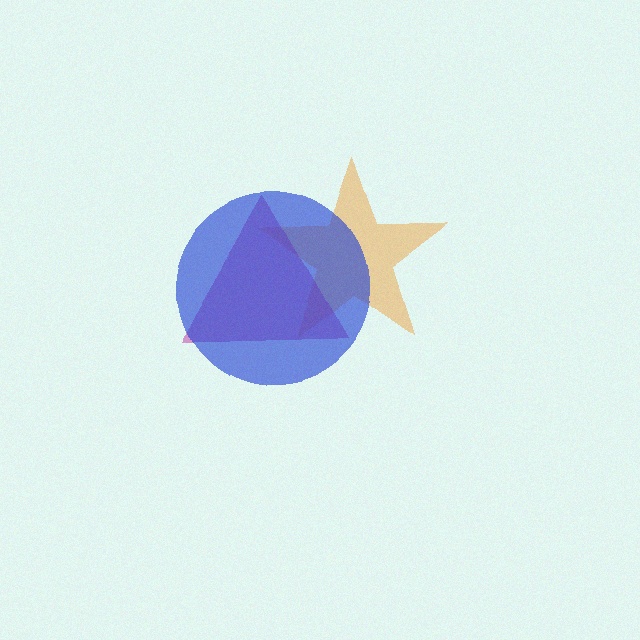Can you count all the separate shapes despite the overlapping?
Yes, there are 3 separate shapes.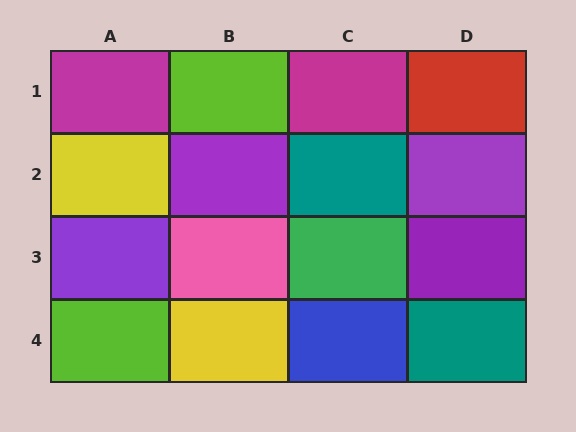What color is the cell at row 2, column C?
Teal.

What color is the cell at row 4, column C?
Blue.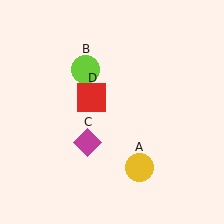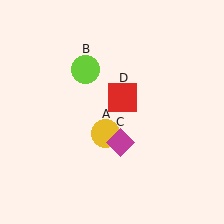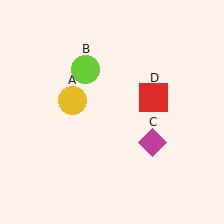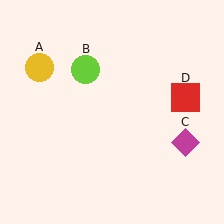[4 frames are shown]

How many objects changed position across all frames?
3 objects changed position: yellow circle (object A), magenta diamond (object C), red square (object D).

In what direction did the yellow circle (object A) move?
The yellow circle (object A) moved up and to the left.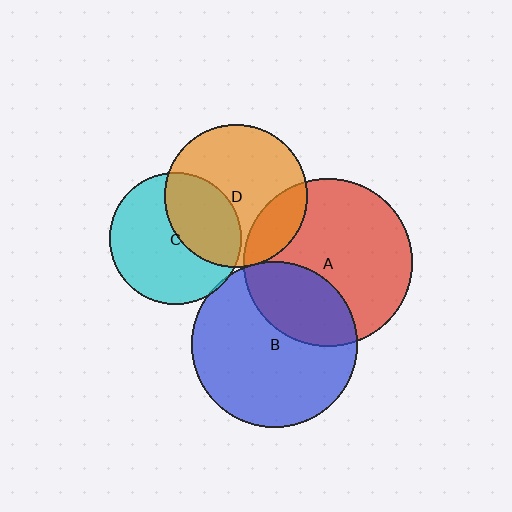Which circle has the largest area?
Circle A (red).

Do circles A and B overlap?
Yes.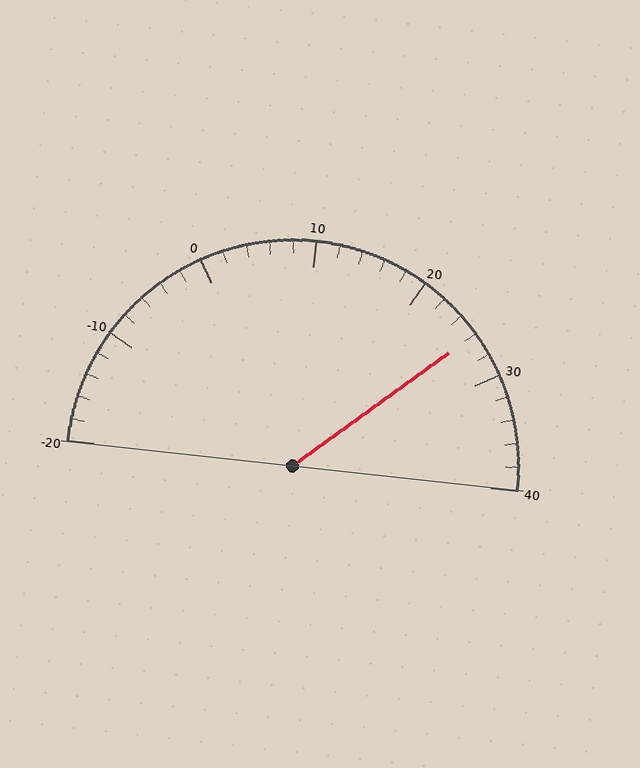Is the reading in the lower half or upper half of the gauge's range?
The reading is in the upper half of the range (-20 to 40).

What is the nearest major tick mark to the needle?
The nearest major tick mark is 30.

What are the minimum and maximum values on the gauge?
The gauge ranges from -20 to 40.